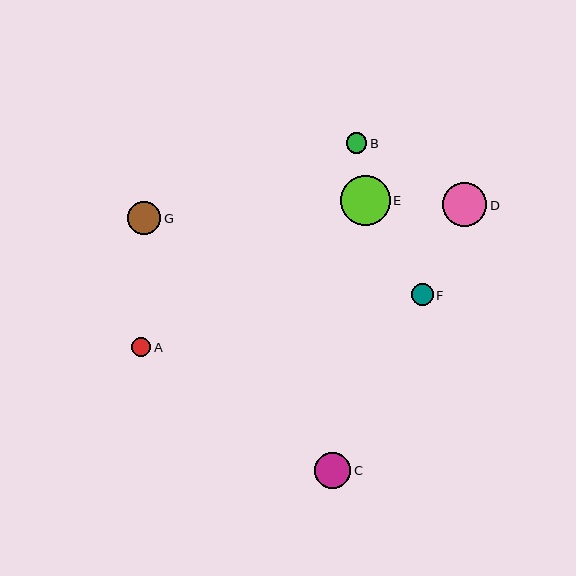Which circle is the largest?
Circle E is the largest with a size of approximately 50 pixels.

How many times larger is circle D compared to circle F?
Circle D is approximately 2.0 times the size of circle F.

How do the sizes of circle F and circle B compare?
Circle F and circle B are approximately the same size.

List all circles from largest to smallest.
From largest to smallest: E, D, C, G, F, B, A.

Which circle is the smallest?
Circle A is the smallest with a size of approximately 19 pixels.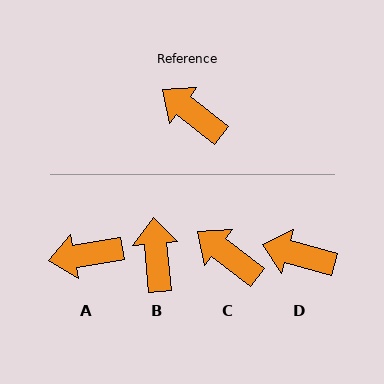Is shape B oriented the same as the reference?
No, it is off by about 47 degrees.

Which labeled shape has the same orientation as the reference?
C.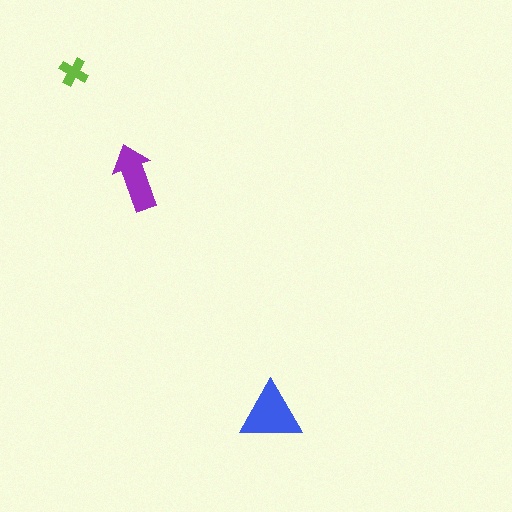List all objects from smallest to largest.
The lime cross, the purple arrow, the blue triangle.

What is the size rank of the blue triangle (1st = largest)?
1st.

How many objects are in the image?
There are 3 objects in the image.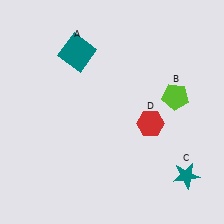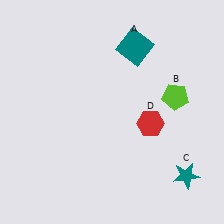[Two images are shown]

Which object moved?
The teal square (A) moved right.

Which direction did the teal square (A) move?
The teal square (A) moved right.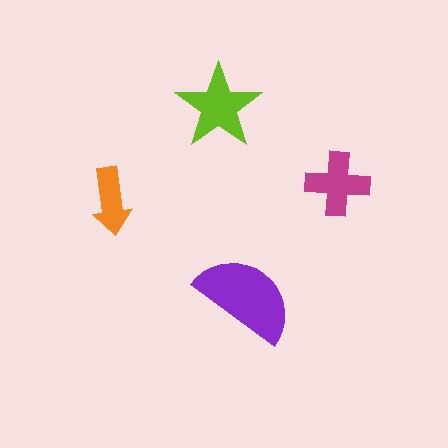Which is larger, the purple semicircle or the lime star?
The purple semicircle.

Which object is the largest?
The purple semicircle.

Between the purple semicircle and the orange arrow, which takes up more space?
The purple semicircle.